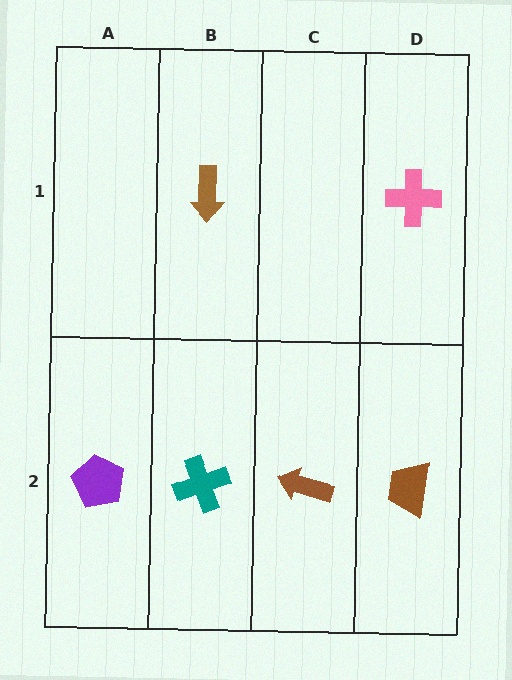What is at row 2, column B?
A teal cross.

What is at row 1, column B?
A brown arrow.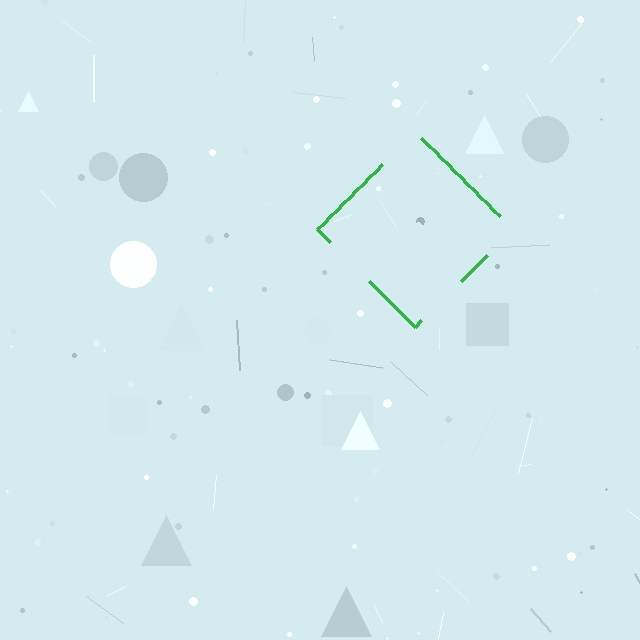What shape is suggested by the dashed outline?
The dashed outline suggests a diamond.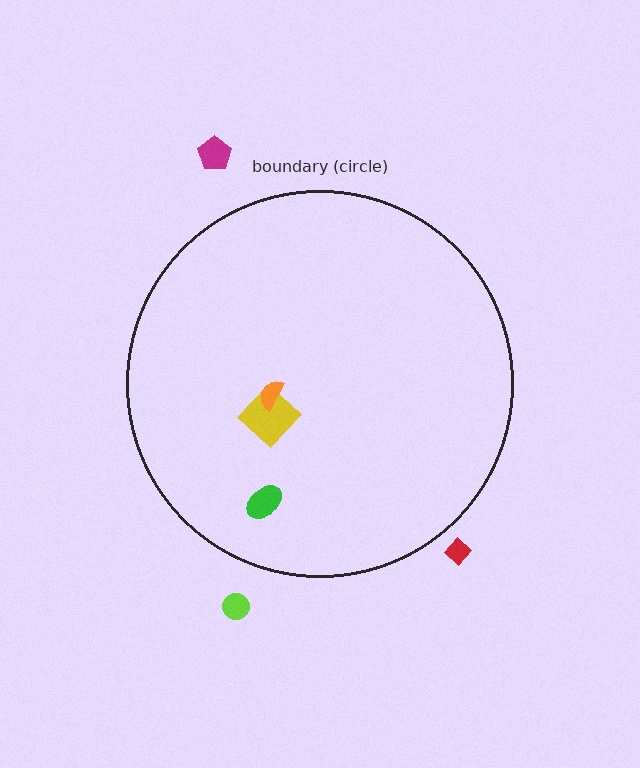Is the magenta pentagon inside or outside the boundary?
Outside.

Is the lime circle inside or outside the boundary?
Outside.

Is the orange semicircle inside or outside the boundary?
Inside.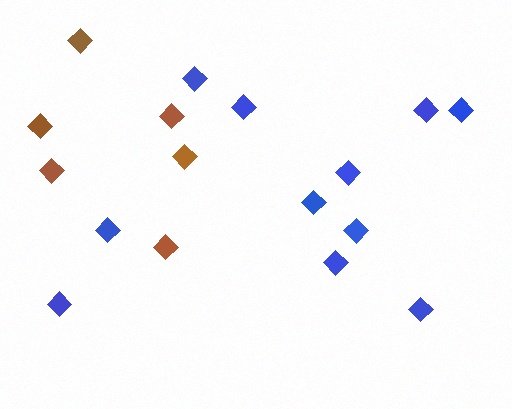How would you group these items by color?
There are 2 groups: one group of blue diamonds (11) and one group of brown diamonds (6).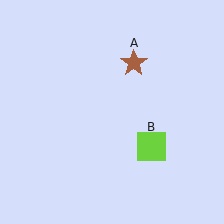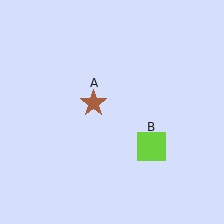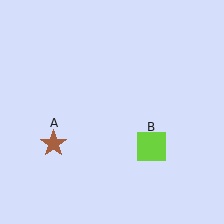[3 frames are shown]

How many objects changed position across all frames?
1 object changed position: brown star (object A).